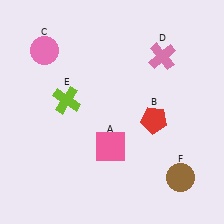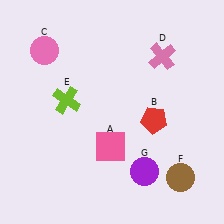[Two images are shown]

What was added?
A purple circle (G) was added in Image 2.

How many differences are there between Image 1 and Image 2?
There is 1 difference between the two images.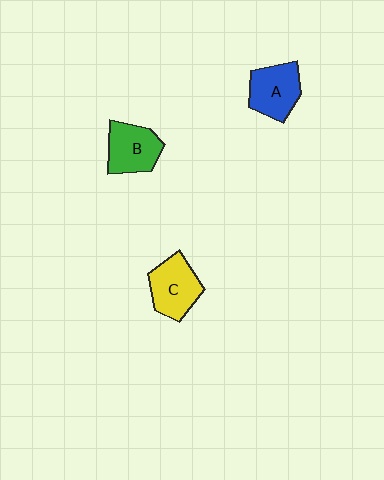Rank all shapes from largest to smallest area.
From largest to smallest: C (yellow), A (blue), B (green).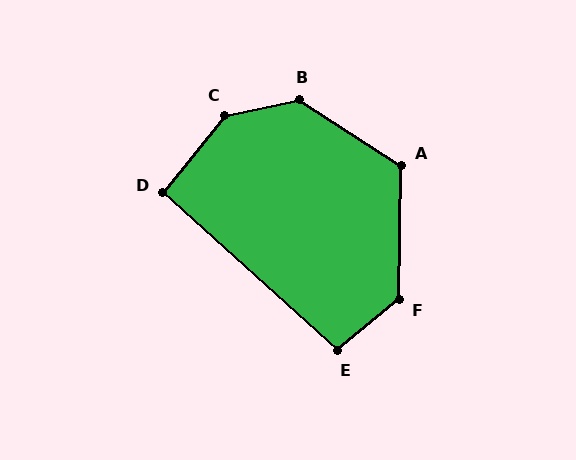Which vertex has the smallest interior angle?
D, at approximately 93 degrees.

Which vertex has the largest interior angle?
C, at approximately 141 degrees.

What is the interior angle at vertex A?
Approximately 122 degrees (obtuse).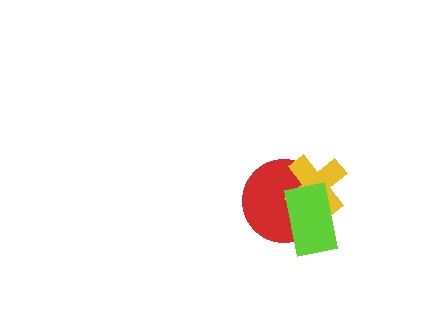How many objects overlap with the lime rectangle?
2 objects overlap with the lime rectangle.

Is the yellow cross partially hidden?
Yes, it is partially covered by another shape.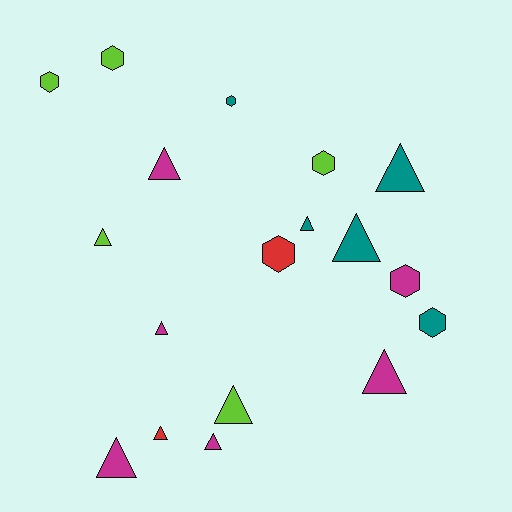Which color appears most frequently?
Magenta, with 6 objects.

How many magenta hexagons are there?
There is 1 magenta hexagon.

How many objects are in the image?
There are 18 objects.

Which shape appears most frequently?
Triangle, with 11 objects.